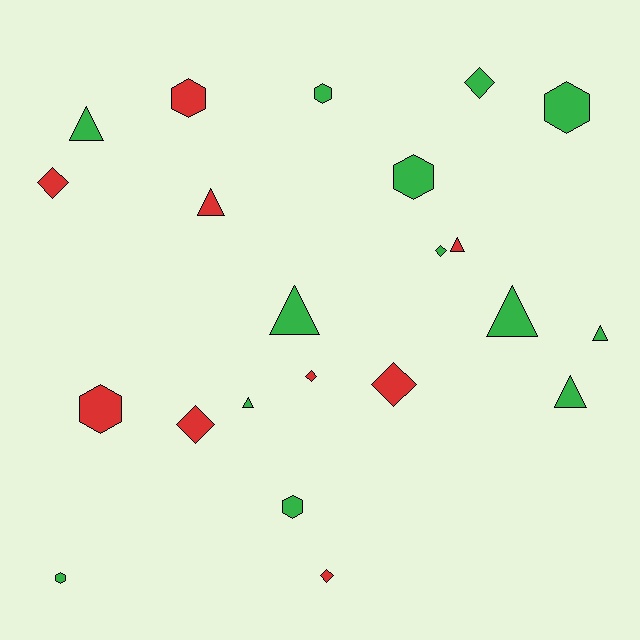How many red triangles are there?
There are 2 red triangles.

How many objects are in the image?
There are 22 objects.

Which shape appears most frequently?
Triangle, with 8 objects.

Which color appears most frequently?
Green, with 13 objects.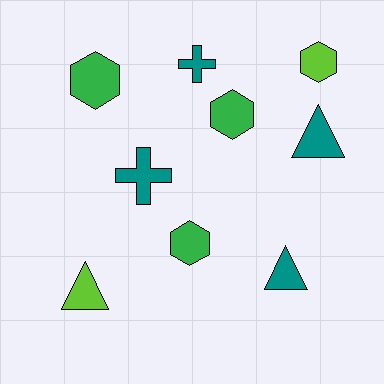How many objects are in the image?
There are 9 objects.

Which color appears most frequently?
Teal, with 4 objects.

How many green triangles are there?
There are no green triangles.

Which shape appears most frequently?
Hexagon, with 4 objects.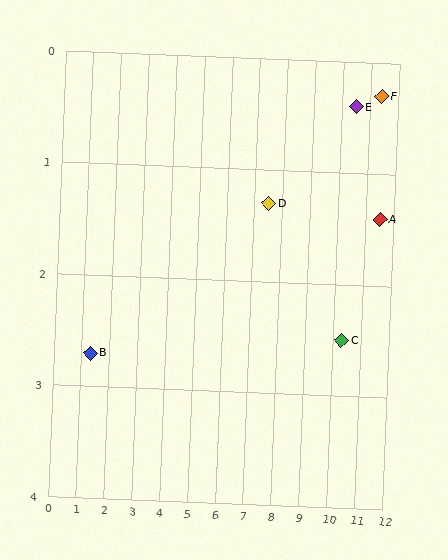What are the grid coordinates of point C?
Point C is at approximately (10.3, 2.5).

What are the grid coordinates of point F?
Point F is at approximately (11.4, 0.3).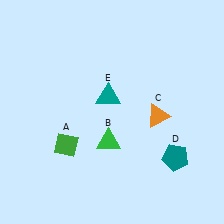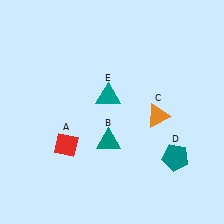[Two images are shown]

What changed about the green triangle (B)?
In Image 1, B is green. In Image 2, it changed to teal.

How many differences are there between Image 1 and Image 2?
There are 2 differences between the two images.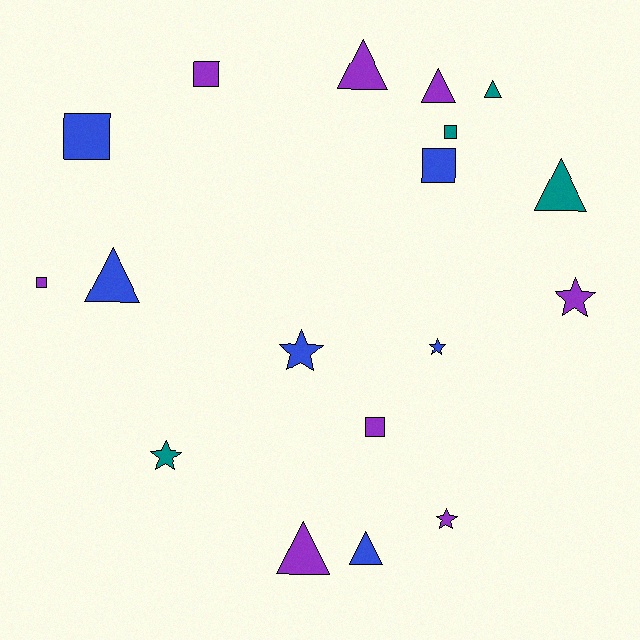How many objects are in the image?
There are 18 objects.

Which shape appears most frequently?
Triangle, with 7 objects.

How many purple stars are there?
There are 2 purple stars.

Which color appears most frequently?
Purple, with 8 objects.